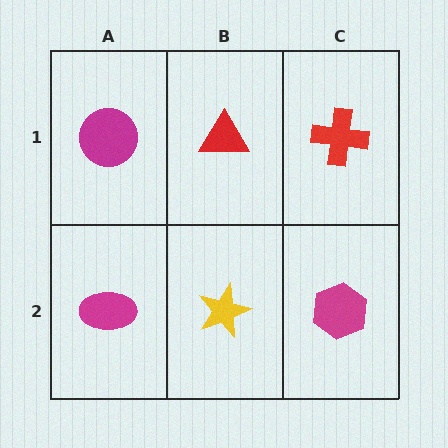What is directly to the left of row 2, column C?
A yellow star.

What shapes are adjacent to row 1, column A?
A magenta ellipse (row 2, column A), a red triangle (row 1, column B).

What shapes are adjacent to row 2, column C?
A red cross (row 1, column C), a yellow star (row 2, column B).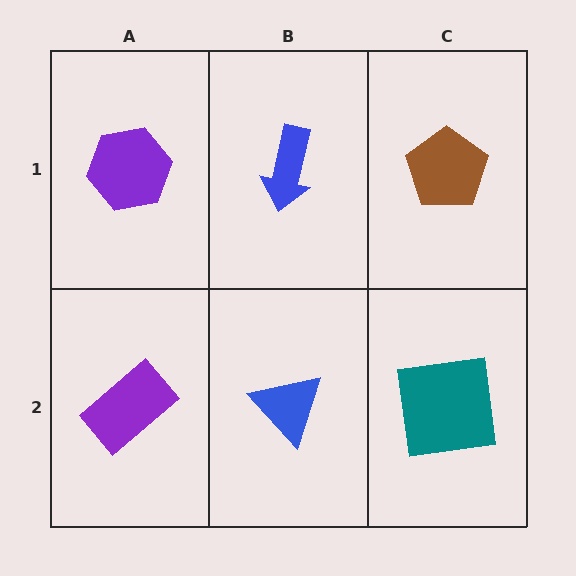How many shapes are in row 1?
3 shapes.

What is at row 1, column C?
A brown pentagon.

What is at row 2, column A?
A purple rectangle.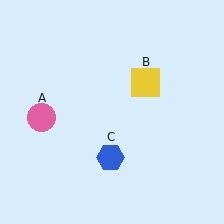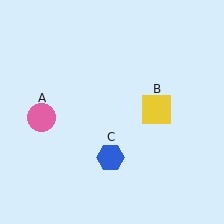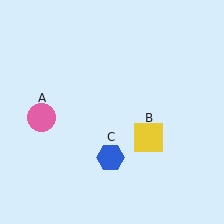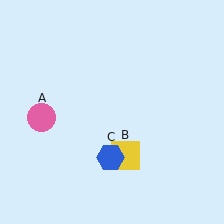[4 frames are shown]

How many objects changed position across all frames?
1 object changed position: yellow square (object B).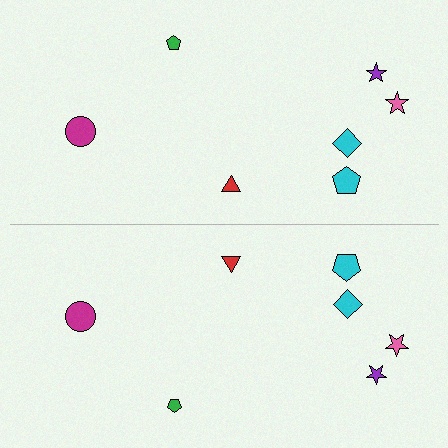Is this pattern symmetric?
Yes, this pattern has bilateral (reflection) symmetry.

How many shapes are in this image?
There are 14 shapes in this image.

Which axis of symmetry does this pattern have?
The pattern has a horizontal axis of symmetry running through the center of the image.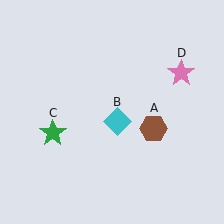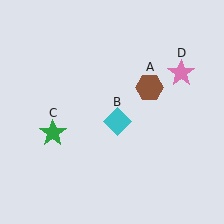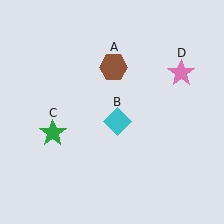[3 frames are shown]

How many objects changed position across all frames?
1 object changed position: brown hexagon (object A).